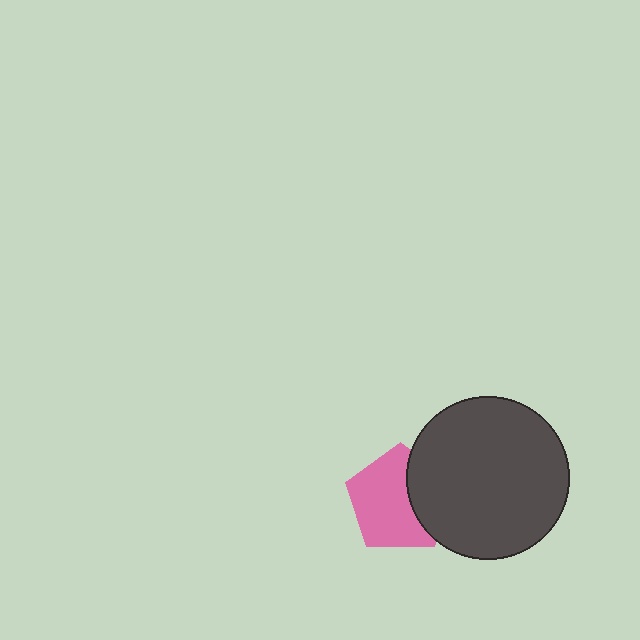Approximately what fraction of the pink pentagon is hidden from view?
Roughly 33% of the pink pentagon is hidden behind the dark gray circle.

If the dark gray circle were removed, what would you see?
You would see the complete pink pentagon.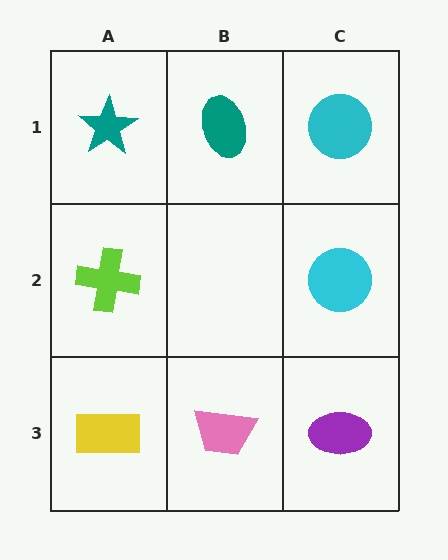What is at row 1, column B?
A teal ellipse.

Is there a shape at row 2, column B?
No, that cell is empty.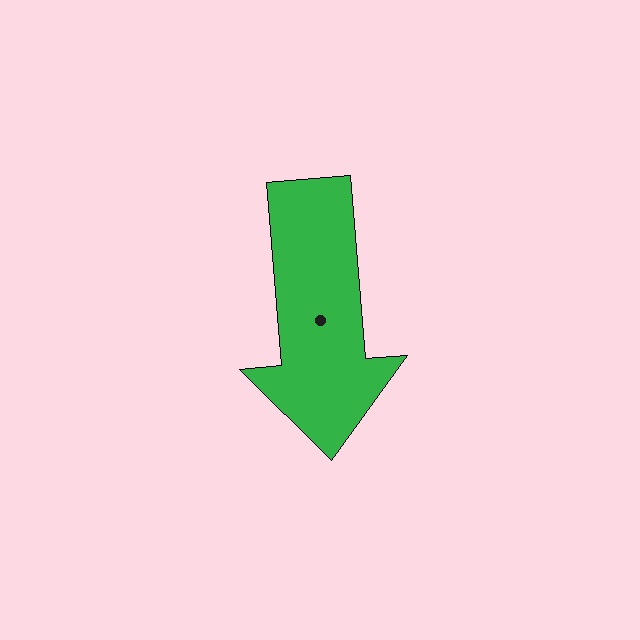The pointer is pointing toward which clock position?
Roughly 6 o'clock.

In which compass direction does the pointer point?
South.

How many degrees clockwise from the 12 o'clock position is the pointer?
Approximately 175 degrees.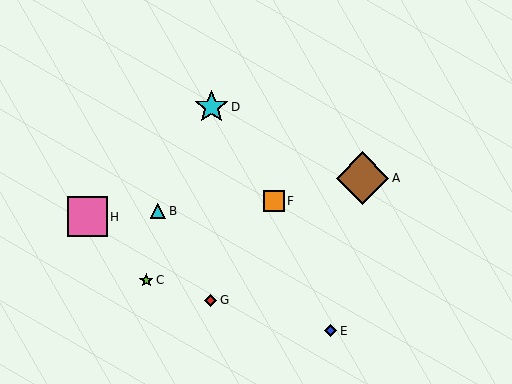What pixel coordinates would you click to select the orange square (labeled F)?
Click at (274, 201) to select the orange square F.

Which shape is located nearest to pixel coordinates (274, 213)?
The orange square (labeled F) at (274, 201) is nearest to that location.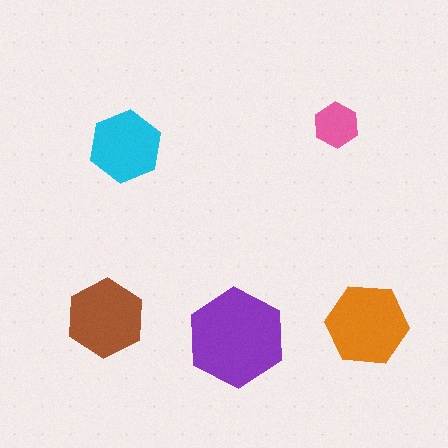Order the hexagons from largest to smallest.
the purple one, the orange one, the brown one, the cyan one, the pink one.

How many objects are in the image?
There are 5 objects in the image.